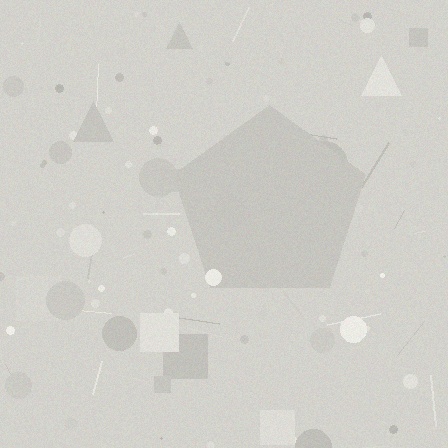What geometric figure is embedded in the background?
A pentagon is embedded in the background.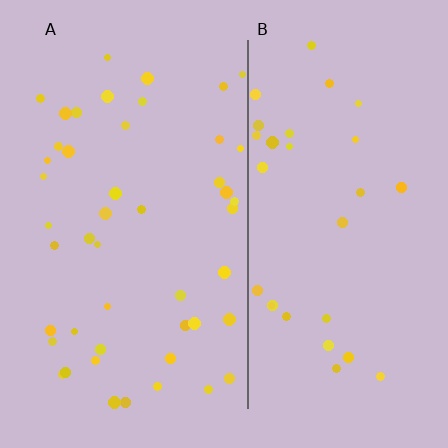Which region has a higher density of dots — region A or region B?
A (the left).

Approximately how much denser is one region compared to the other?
Approximately 1.5× — region A over region B.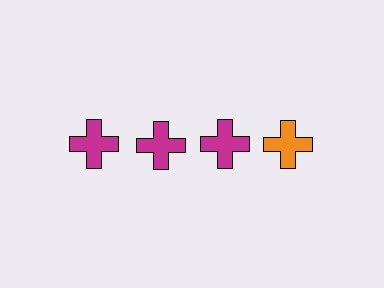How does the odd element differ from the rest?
It has a different color: orange instead of magenta.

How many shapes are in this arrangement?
There are 4 shapes arranged in a grid pattern.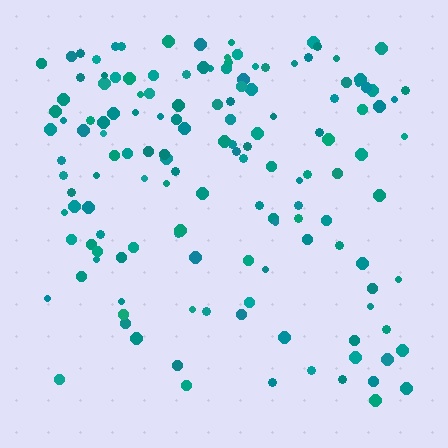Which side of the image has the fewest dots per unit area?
The bottom.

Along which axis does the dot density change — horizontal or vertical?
Vertical.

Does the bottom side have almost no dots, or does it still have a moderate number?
Still a moderate number, just noticeably fewer than the top.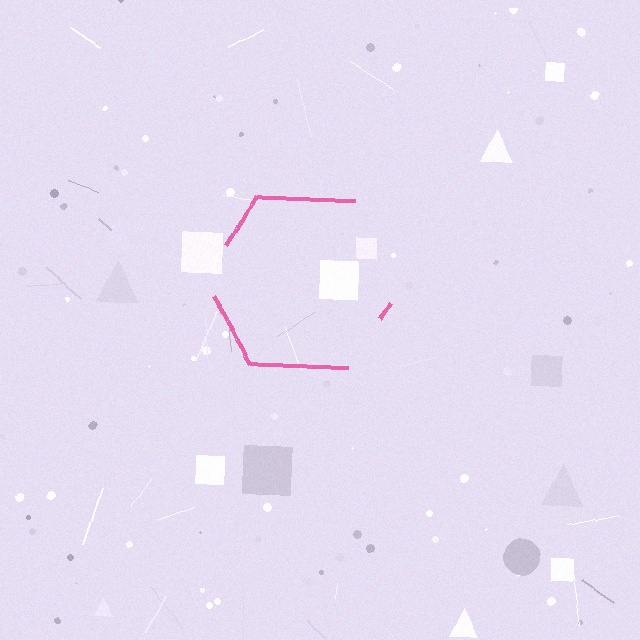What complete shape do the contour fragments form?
The contour fragments form a hexagon.